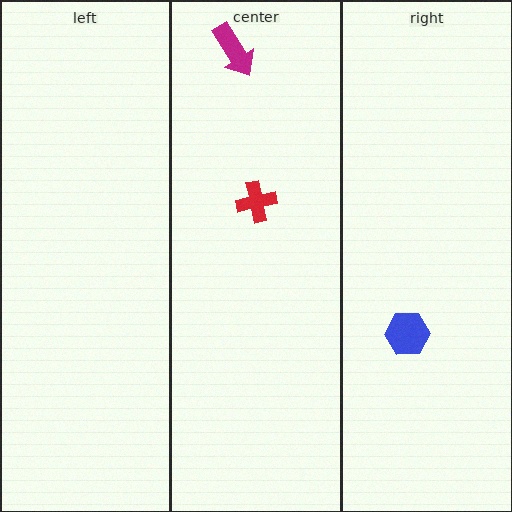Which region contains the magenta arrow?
The center region.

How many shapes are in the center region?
2.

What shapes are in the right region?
The blue hexagon.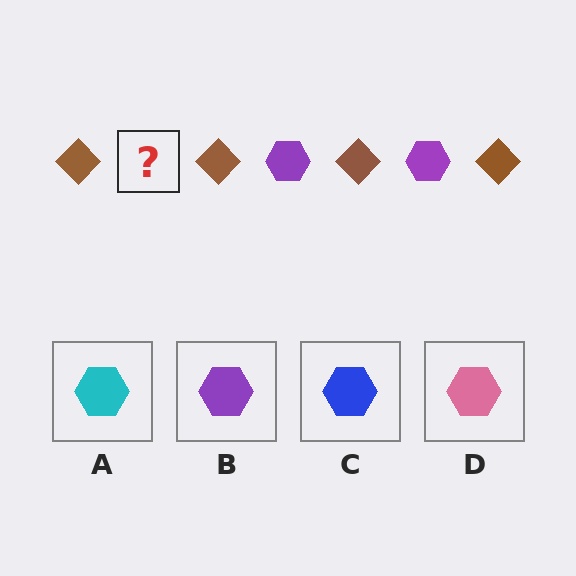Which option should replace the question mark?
Option B.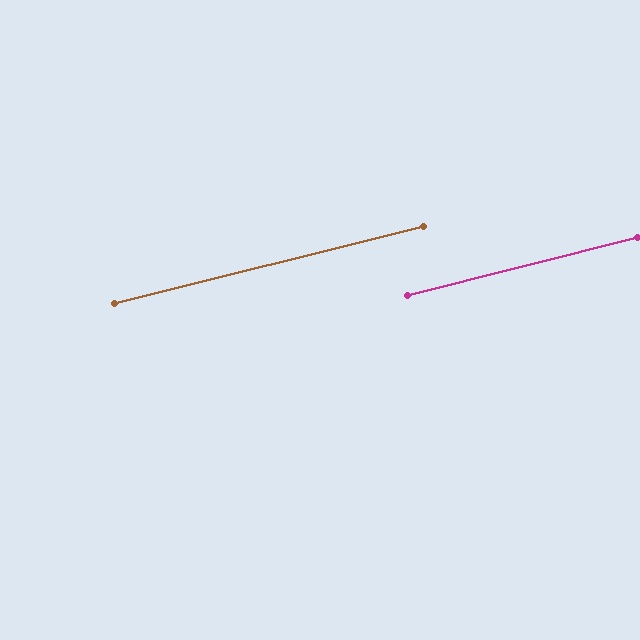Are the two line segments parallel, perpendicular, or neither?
Parallel — their directions differ by only 0.2°.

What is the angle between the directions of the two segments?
Approximately 0 degrees.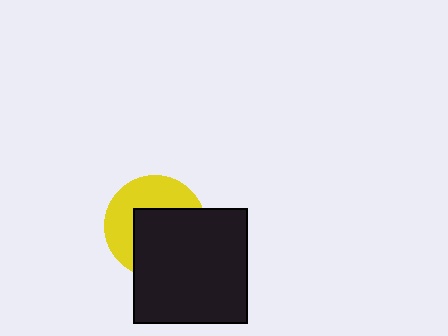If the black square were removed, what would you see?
You would see the complete yellow circle.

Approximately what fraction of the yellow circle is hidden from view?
Roughly 54% of the yellow circle is hidden behind the black square.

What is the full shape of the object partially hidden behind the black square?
The partially hidden object is a yellow circle.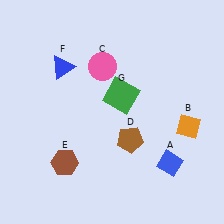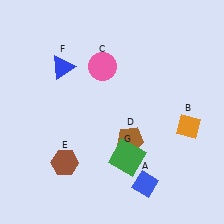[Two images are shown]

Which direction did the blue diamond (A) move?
The blue diamond (A) moved left.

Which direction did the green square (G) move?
The green square (G) moved down.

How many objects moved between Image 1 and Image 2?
2 objects moved between the two images.